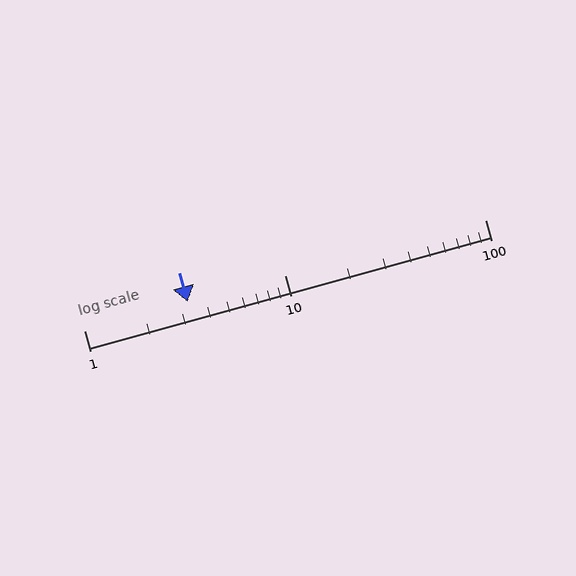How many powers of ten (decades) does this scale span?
The scale spans 2 decades, from 1 to 100.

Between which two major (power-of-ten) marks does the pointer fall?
The pointer is between 1 and 10.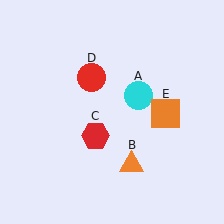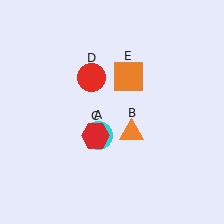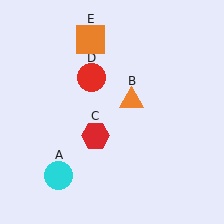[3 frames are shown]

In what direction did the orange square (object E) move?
The orange square (object E) moved up and to the left.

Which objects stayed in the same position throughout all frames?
Red hexagon (object C) and red circle (object D) remained stationary.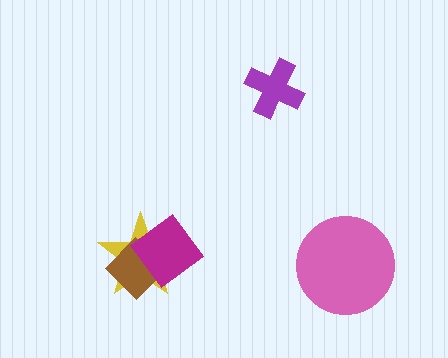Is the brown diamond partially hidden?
Yes, it is partially covered by another shape.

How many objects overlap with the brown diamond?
2 objects overlap with the brown diamond.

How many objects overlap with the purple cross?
0 objects overlap with the purple cross.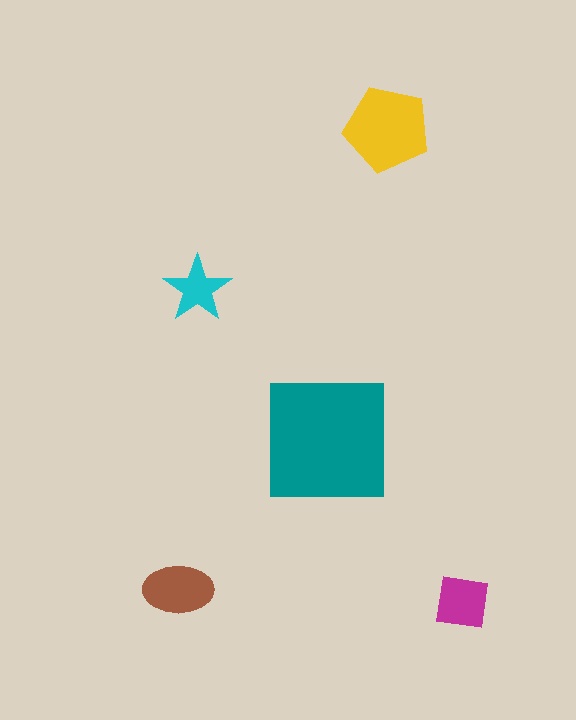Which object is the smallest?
The cyan star.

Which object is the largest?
The teal square.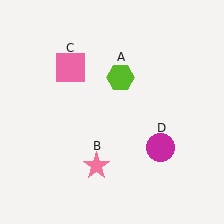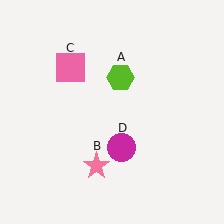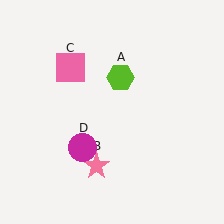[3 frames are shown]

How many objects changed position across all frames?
1 object changed position: magenta circle (object D).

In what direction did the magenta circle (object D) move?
The magenta circle (object D) moved left.